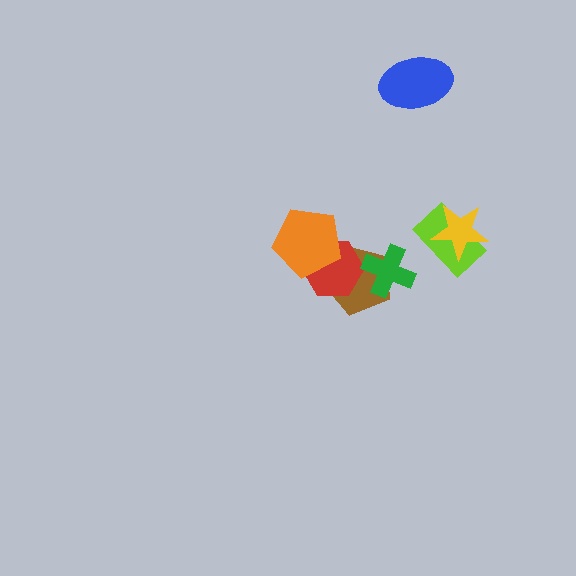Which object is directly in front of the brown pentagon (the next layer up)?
The red hexagon is directly in front of the brown pentagon.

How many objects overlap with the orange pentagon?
2 objects overlap with the orange pentagon.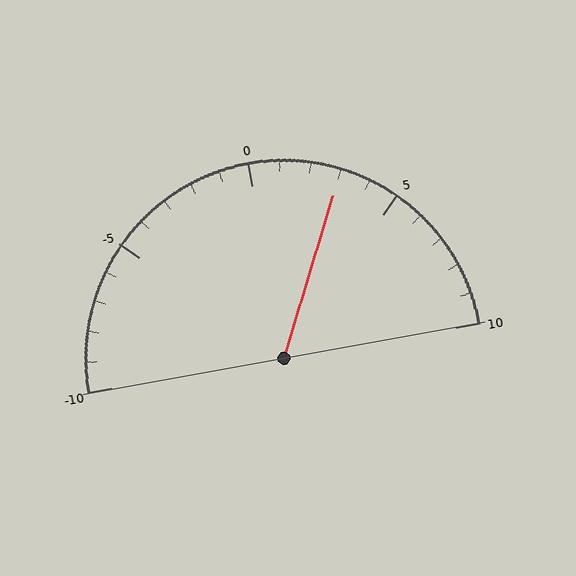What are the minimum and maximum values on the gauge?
The gauge ranges from -10 to 10.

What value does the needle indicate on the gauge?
The needle indicates approximately 3.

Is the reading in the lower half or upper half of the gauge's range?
The reading is in the upper half of the range (-10 to 10).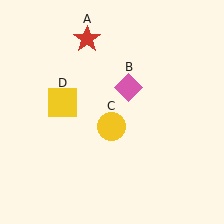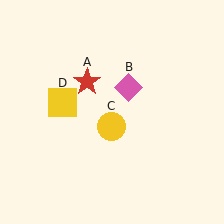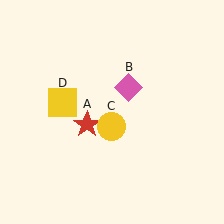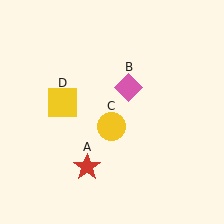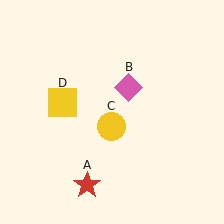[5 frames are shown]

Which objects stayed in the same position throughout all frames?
Pink diamond (object B) and yellow circle (object C) and yellow square (object D) remained stationary.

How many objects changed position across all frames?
1 object changed position: red star (object A).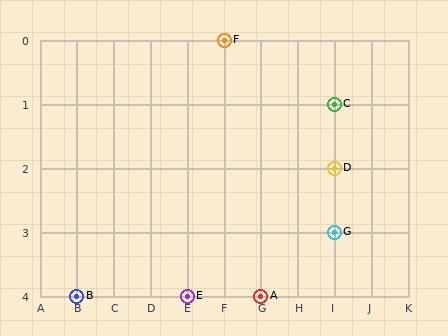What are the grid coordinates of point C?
Point C is at grid coordinates (I, 1).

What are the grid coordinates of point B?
Point B is at grid coordinates (B, 4).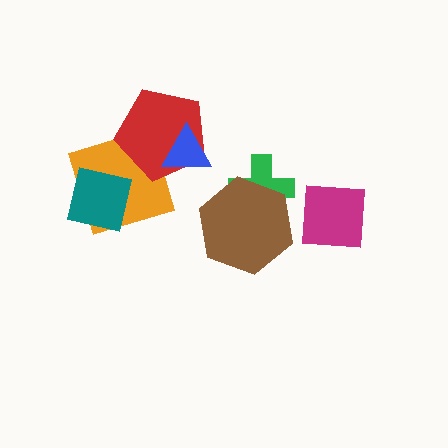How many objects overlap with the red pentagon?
2 objects overlap with the red pentagon.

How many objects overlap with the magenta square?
0 objects overlap with the magenta square.